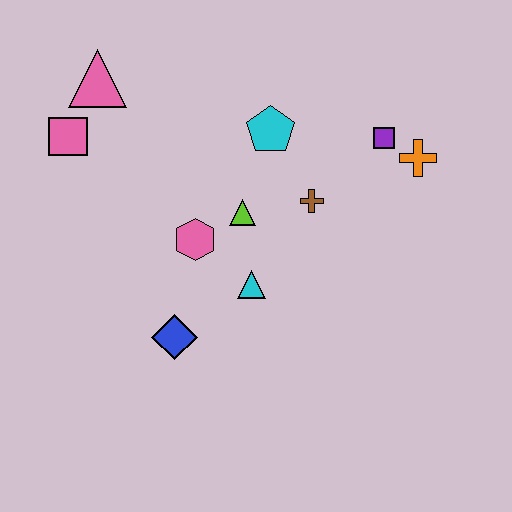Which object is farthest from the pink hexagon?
The orange cross is farthest from the pink hexagon.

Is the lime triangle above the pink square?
No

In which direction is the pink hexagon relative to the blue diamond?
The pink hexagon is above the blue diamond.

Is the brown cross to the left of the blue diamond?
No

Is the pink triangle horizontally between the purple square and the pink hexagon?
No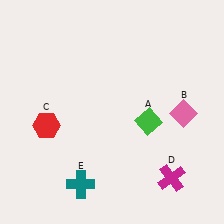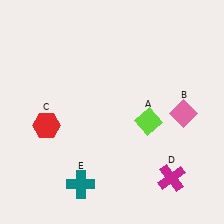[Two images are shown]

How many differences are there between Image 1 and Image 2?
There is 1 difference between the two images.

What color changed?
The diamond (A) changed from green in Image 1 to lime in Image 2.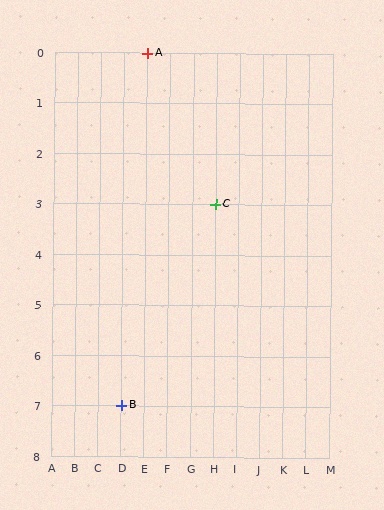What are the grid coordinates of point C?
Point C is at grid coordinates (H, 3).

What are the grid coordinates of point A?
Point A is at grid coordinates (E, 0).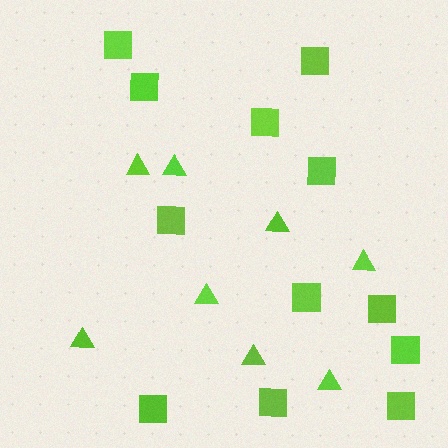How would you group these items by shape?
There are 2 groups: one group of triangles (8) and one group of squares (12).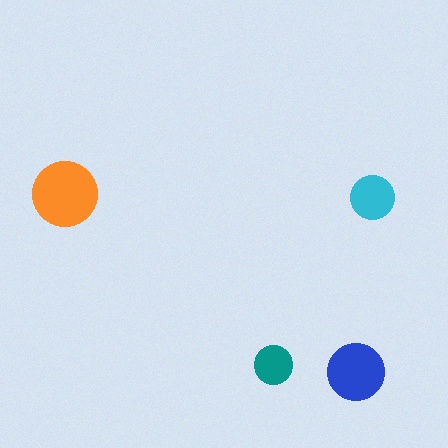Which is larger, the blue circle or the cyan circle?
The blue one.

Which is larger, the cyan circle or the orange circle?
The orange one.